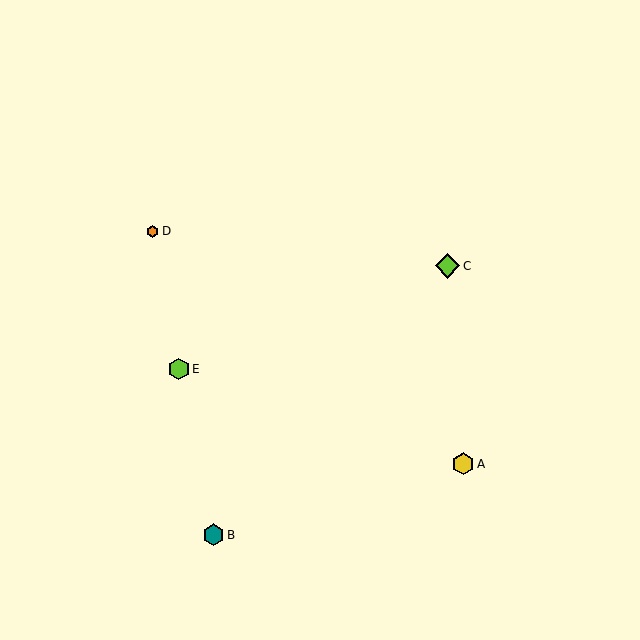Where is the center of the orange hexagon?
The center of the orange hexagon is at (153, 231).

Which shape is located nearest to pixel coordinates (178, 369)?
The lime hexagon (labeled E) at (179, 369) is nearest to that location.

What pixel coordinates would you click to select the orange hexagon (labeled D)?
Click at (153, 231) to select the orange hexagon D.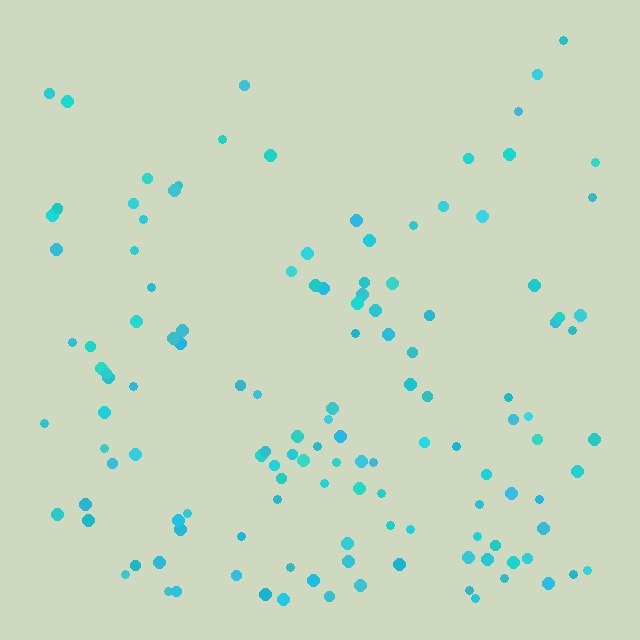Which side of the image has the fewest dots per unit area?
The top.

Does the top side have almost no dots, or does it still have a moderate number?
Still a moderate number, just noticeably fewer than the bottom.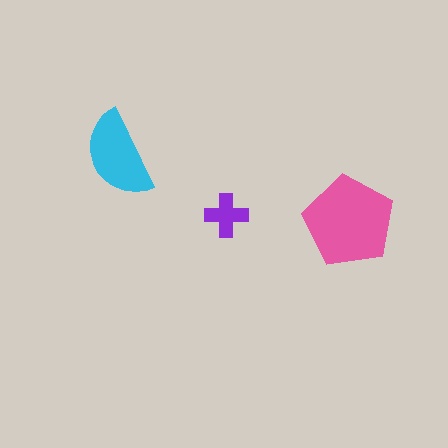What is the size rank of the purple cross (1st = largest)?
3rd.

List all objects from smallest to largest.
The purple cross, the cyan semicircle, the pink pentagon.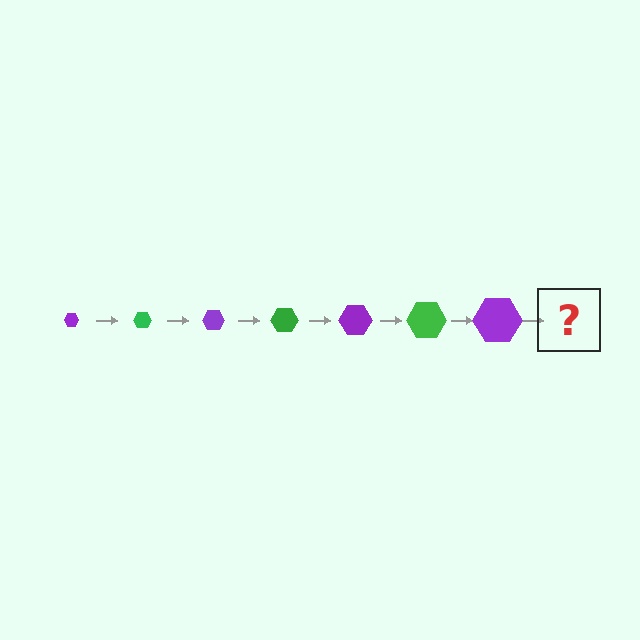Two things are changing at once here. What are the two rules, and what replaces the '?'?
The two rules are that the hexagon grows larger each step and the color cycles through purple and green. The '?' should be a green hexagon, larger than the previous one.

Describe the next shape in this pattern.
It should be a green hexagon, larger than the previous one.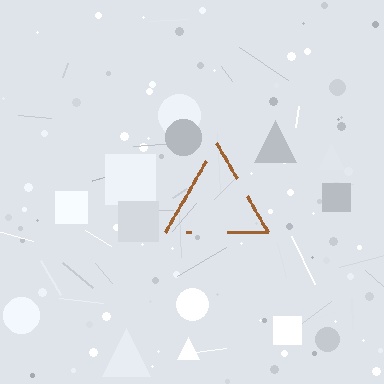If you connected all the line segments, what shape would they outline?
They would outline a triangle.